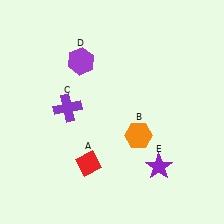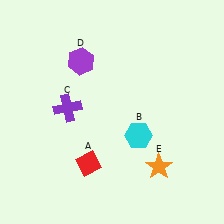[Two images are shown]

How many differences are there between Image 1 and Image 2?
There are 2 differences between the two images.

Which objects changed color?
B changed from orange to cyan. E changed from purple to orange.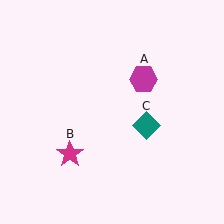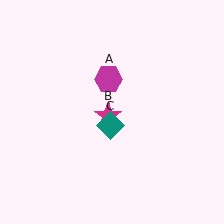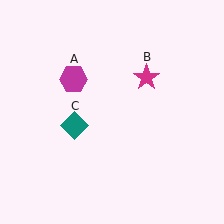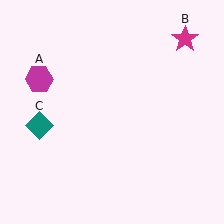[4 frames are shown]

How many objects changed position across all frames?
3 objects changed position: magenta hexagon (object A), magenta star (object B), teal diamond (object C).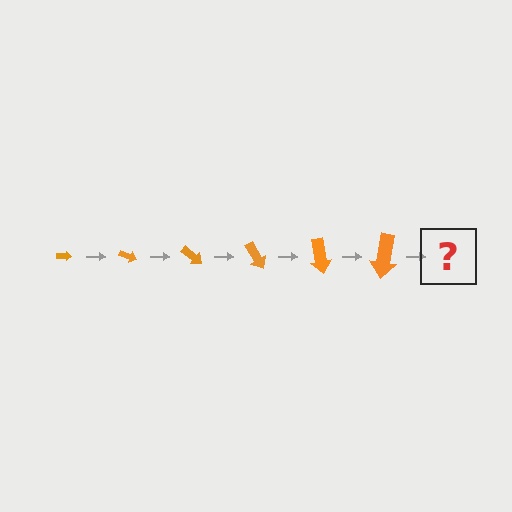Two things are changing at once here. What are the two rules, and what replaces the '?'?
The two rules are that the arrow grows larger each step and it rotates 20 degrees each step. The '?' should be an arrow, larger than the previous one and rotated 120 degrees from the start.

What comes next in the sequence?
The next element should be an arrow, larger than the previous one and rotated 120 degrees from the start.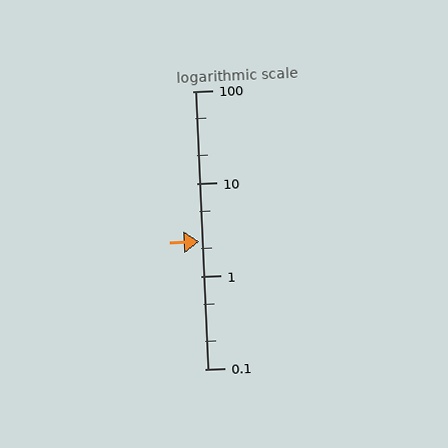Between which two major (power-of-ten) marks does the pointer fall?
The pointer is between 1 and 10.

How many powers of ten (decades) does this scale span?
The scale spans 3 decades, from 0.1 to 100.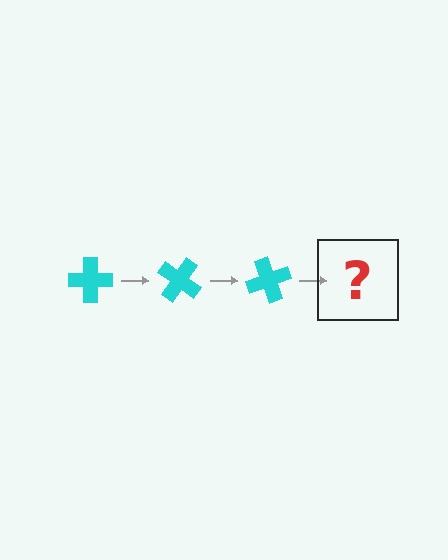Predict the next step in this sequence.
The next step is a cyan cross rotated 105 degrees.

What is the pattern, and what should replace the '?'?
The pattern is that the cross rotates 35 degrees each step. The '?' should be a cyan cross rotated 105 degrees.